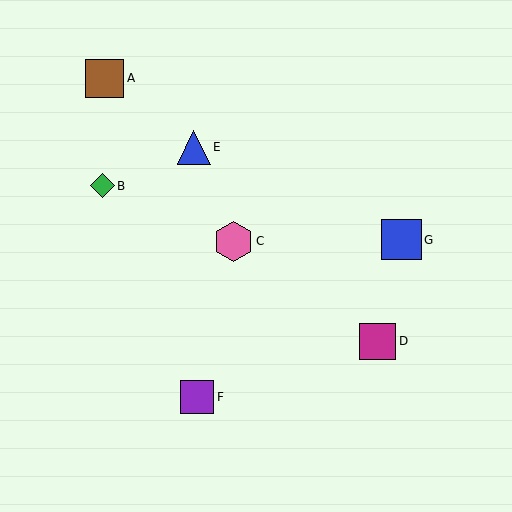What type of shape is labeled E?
Shape E is a blue triangle.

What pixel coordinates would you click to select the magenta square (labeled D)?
Click at (378, 341) to select the magenta square D.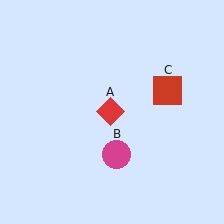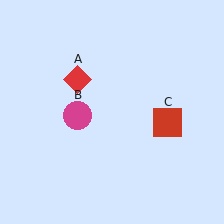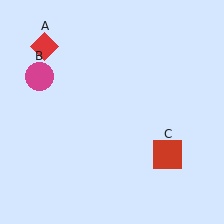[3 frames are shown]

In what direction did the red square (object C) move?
The red square (object C) moved down.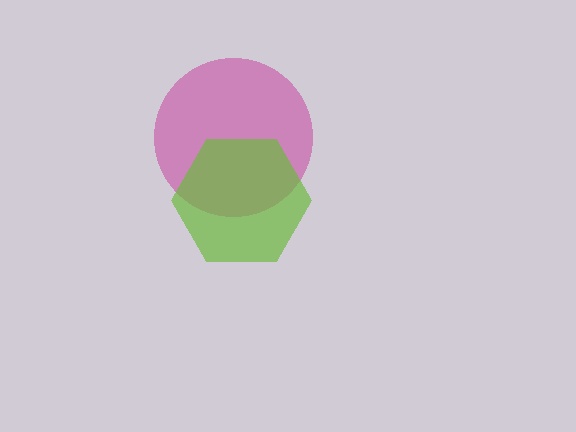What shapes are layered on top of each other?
The layered shapes are: a magenta circle, a lime hexagon.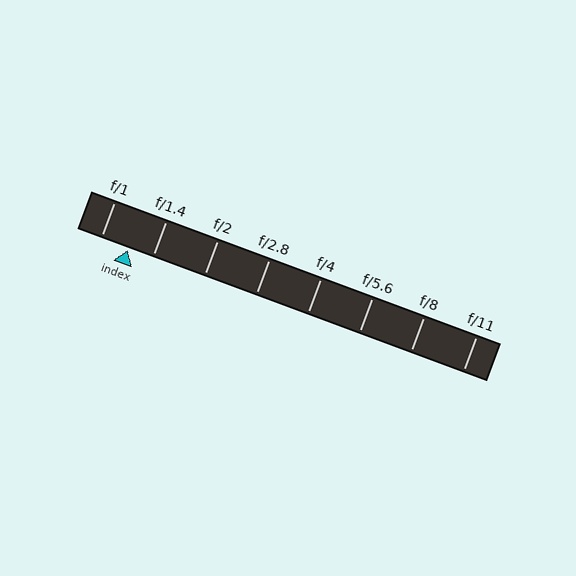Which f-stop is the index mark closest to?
The index mark is closest to f/1.4.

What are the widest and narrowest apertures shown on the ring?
The widest aperture shown is f/1 and the narrowest is f/11.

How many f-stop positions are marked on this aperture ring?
There are 8 f-stop positions marked.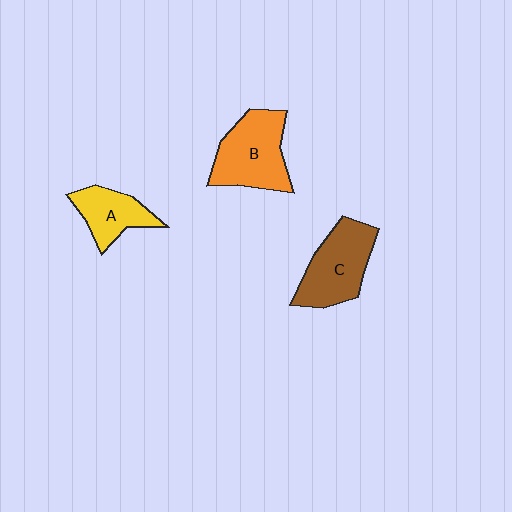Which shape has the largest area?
Shape B (orange).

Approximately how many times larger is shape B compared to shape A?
Approximately 1.5 times.